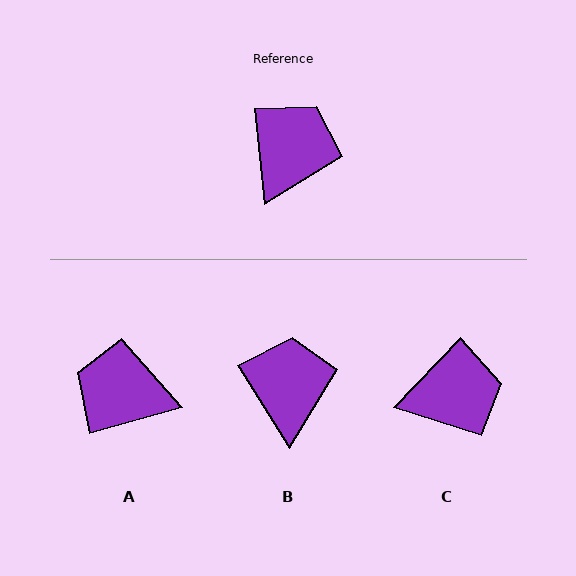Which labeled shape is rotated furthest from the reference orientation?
A, about 100 degrees away.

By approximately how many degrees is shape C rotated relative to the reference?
Approximately 50 degrees clockwise.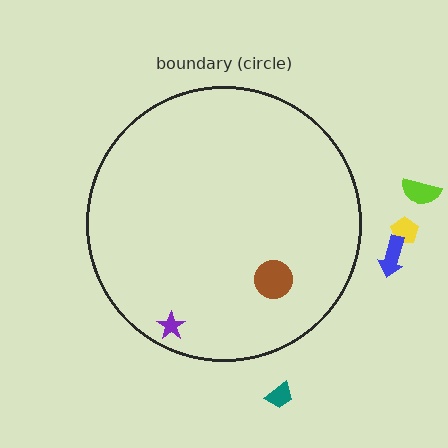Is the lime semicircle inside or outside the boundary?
Outside.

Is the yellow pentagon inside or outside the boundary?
Outside.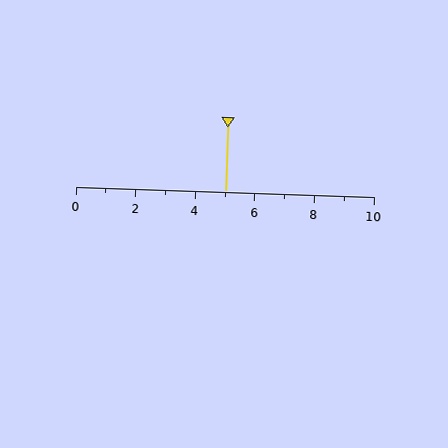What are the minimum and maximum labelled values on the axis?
The axis runs from 0 to 10.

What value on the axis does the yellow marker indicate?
The marker indicates approximately 5.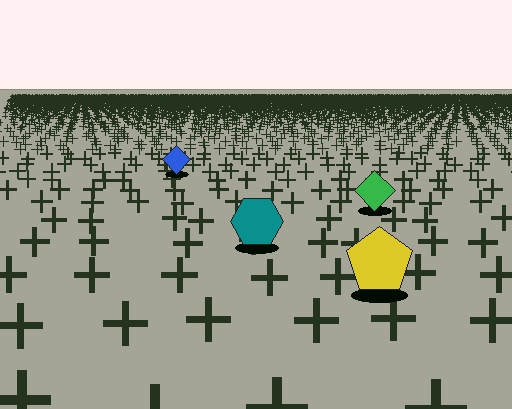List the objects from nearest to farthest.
From nearest to farthest: the yellow pentagon, the teal hexagon, the green diamond, the blue diamond.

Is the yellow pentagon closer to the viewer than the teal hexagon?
Yes. The yellow pentagon is closer — you can tell from the texture gradient: the ground texture is coarser near it.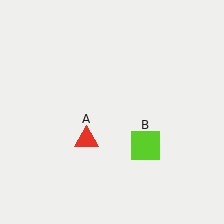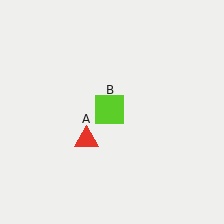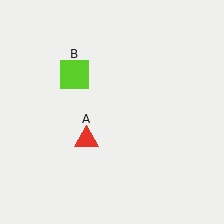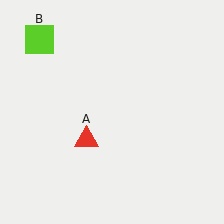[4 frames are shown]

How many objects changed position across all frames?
1 object changed position: lime square (object B).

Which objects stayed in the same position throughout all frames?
Red triangle (object A) remained stationary.